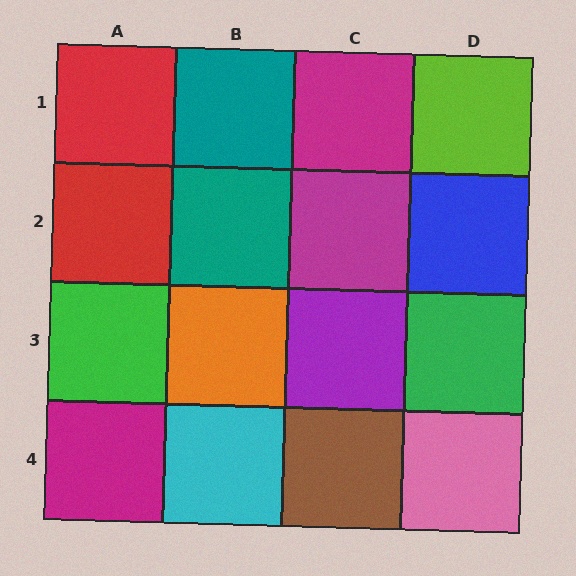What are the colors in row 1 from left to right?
Red, teal, magenta, lime.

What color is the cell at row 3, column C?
Purple.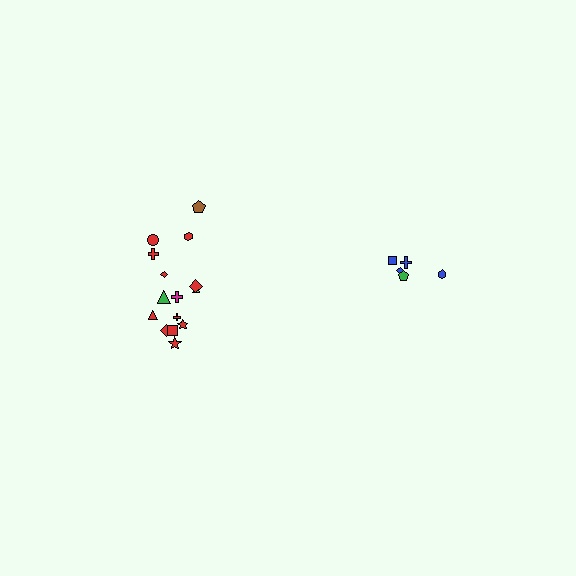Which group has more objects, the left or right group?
The left group.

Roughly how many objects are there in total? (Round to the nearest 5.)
Roughly 20 objects in total.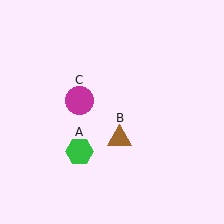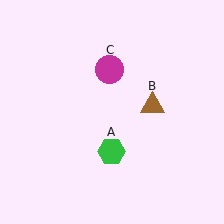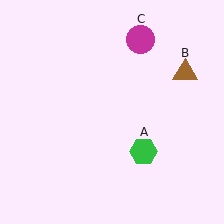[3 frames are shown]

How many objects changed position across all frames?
3 objects changed position: green hexagon (object A), brown triangle (object B), magenta circle (object C).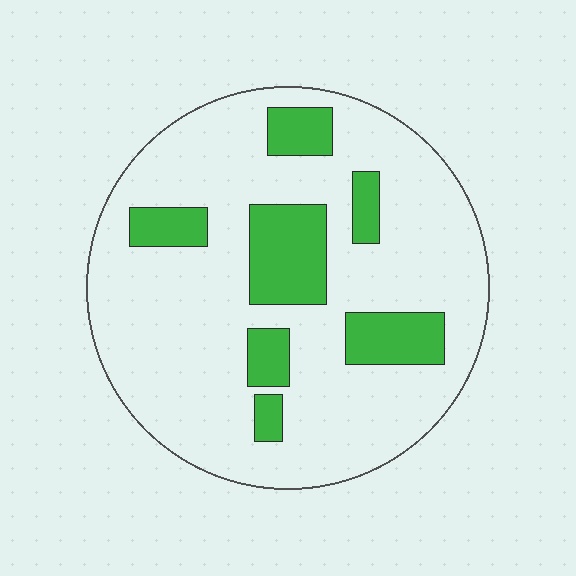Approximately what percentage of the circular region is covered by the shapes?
Approximately 20%.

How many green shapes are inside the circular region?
7.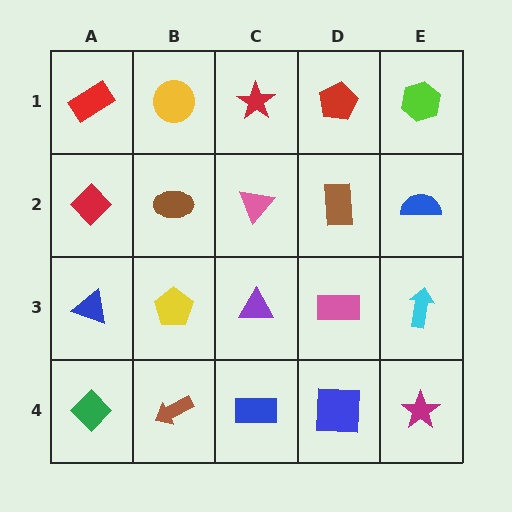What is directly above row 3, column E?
A blue semicircle.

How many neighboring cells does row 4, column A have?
2.